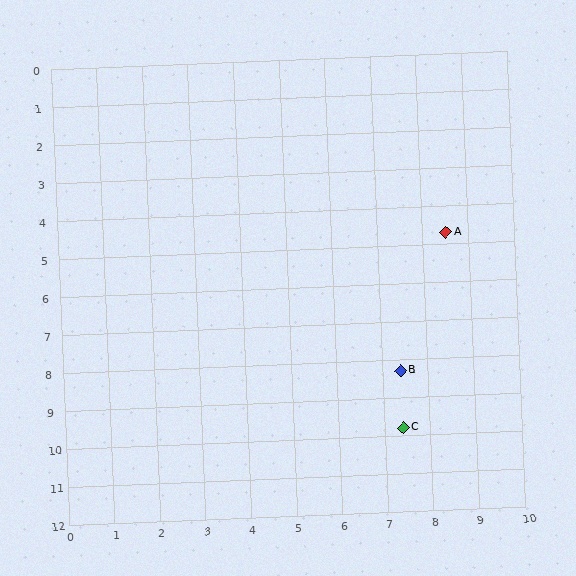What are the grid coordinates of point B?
Point B is at approximately (7.4, 8.3).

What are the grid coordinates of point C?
Point C is at approximately (7.4, 9.8).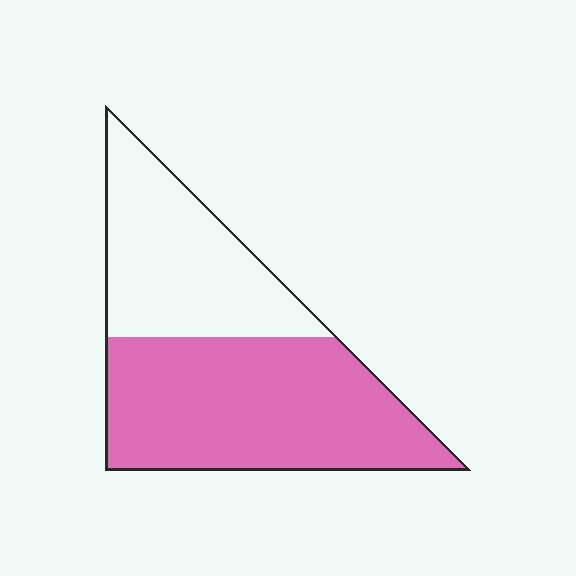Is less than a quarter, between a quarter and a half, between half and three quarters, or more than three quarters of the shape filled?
Between half and three quarters.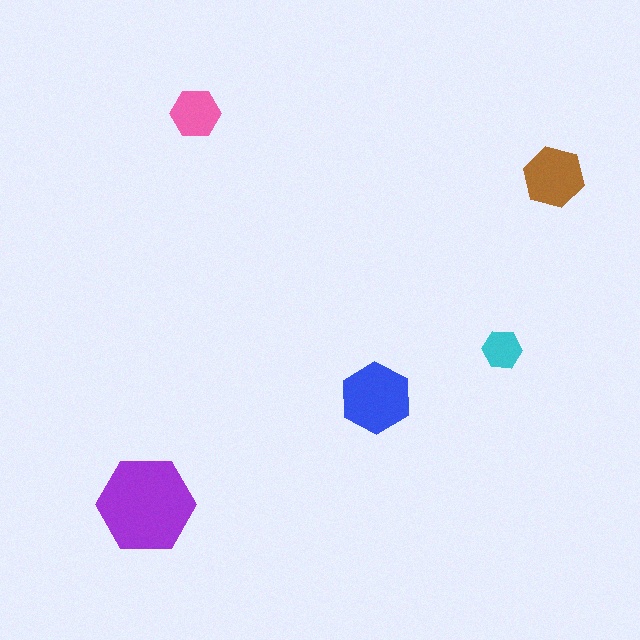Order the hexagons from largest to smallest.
the purple one, the blue one, the brown one, the pink one, the cyan one.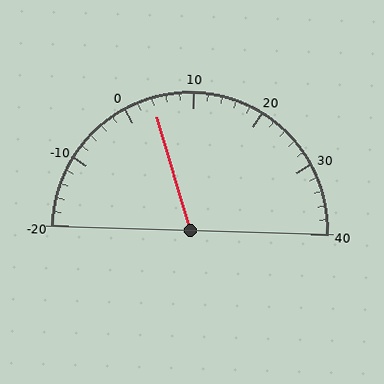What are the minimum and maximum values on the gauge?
The gauge ranges from -20 to 40.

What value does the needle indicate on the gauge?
The needle indicates approximately 4.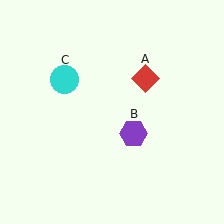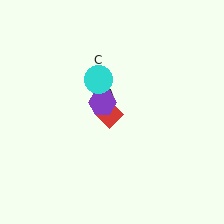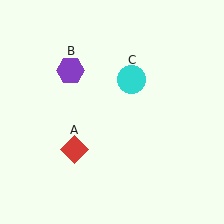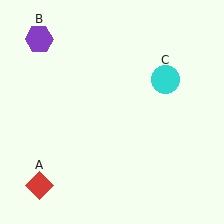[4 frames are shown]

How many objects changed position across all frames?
3 objects changed position: red diamond (object A), purple hexagon (object B), cyan circle (object C).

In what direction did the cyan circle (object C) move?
The cyan circle (object C) moved right.